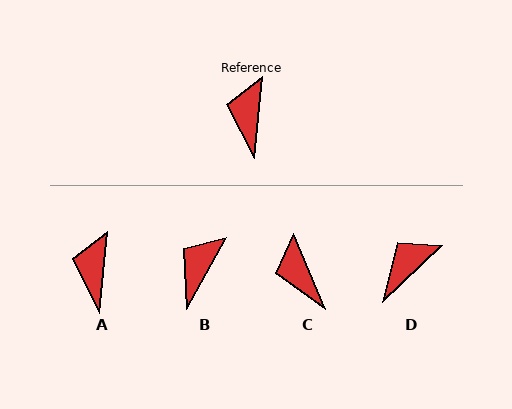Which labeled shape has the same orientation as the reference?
A.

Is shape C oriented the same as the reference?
No, it is off by about 28 degrees.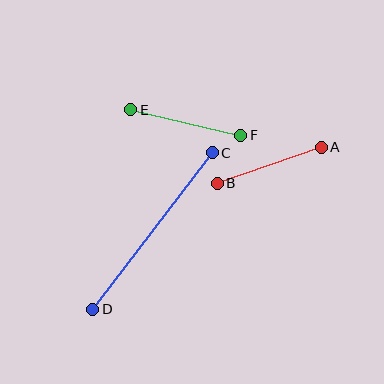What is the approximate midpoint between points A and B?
The midpoint is at approximately (269, 165) pixels.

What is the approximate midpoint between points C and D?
The midpoint is at approximately (152, 231) pixels.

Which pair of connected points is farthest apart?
Points C and D are farthest apart.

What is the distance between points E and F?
The distance is approximately 113 pixels.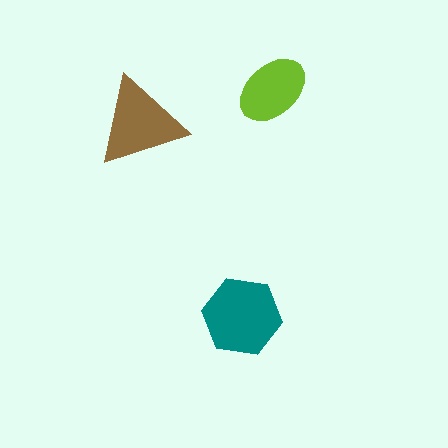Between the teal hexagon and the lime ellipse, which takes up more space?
The teal hexagon.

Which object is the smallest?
The lime ellipse.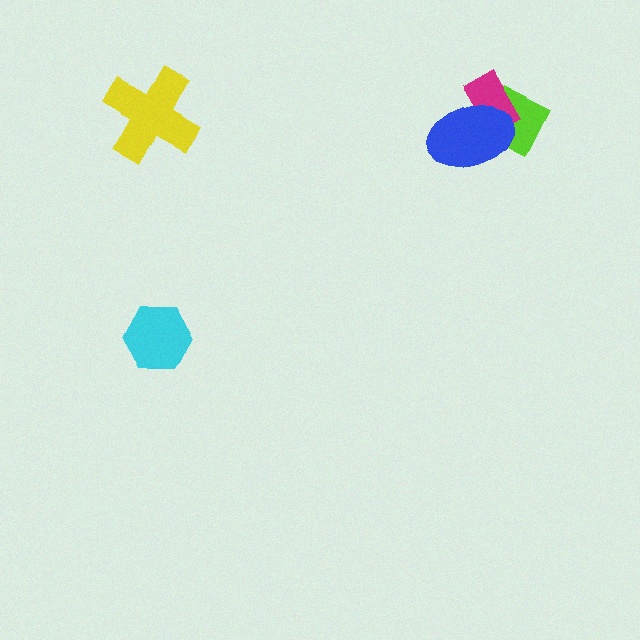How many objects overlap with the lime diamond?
2 objects overlap with the lime diamond.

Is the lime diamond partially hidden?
Yes, it is partially covered by another shape.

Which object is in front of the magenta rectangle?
The blue ellipse is in front of the magenta rectangle.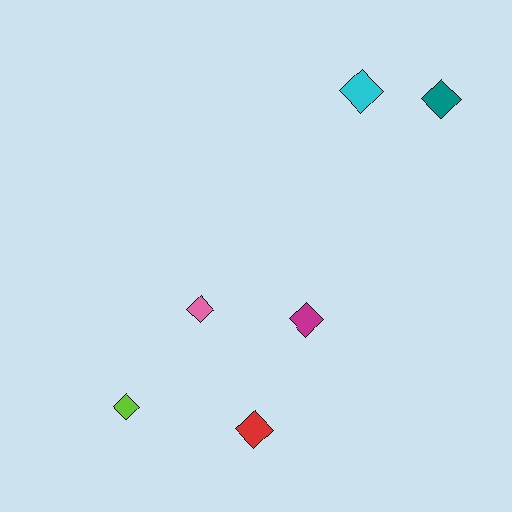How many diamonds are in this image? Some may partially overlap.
There are 6 diamonds.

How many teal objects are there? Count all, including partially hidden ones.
There is 1 teal object.